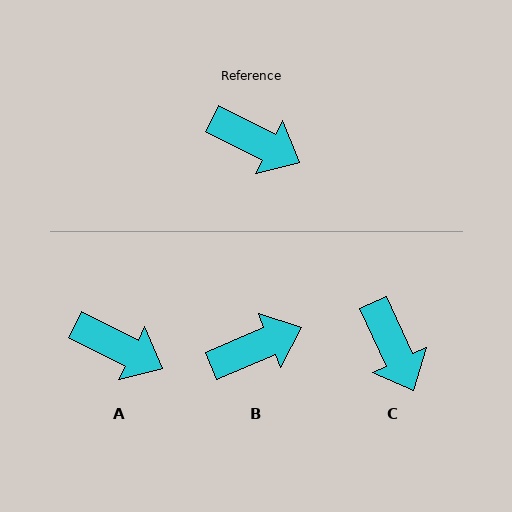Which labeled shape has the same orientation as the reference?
A.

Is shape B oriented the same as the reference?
No, it is off by about 49 degrees.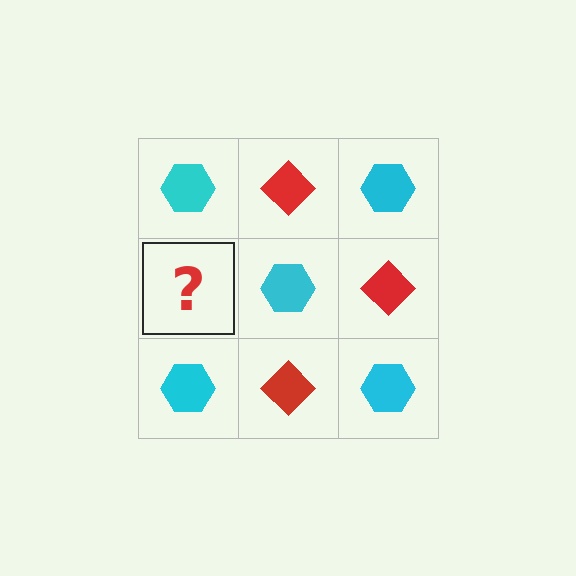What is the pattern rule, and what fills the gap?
The rule is that it alternates cyan hexagon and red diamond in a checkerboard pattern. The gap should be filled with a red diamond.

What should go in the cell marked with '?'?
The missing cell should contain a red diamond.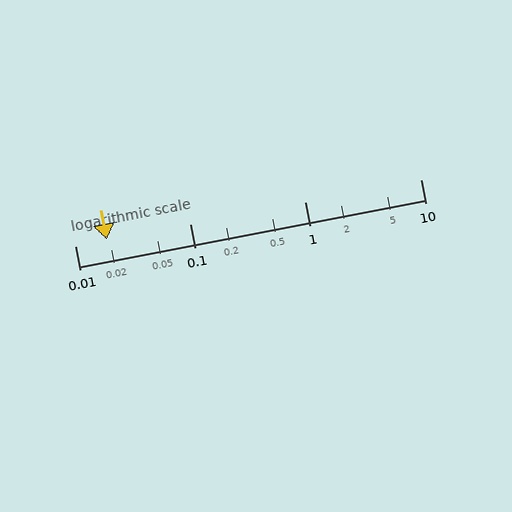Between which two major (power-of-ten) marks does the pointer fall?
The pointer is between 0.01 and 0.1.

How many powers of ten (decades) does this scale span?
The scale spans 3 decades, from 0.01 to 10.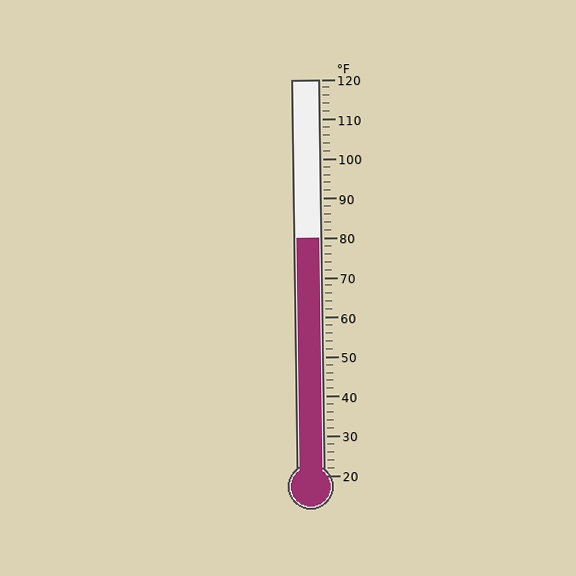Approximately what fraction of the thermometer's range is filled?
The thermometer is filled to approximately 60% of its range.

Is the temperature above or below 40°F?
The temperature is above 40°F.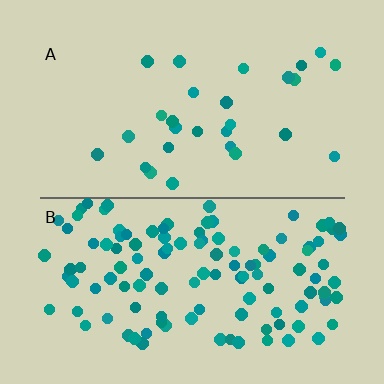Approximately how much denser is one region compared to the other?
Approximately 4.1× — region B over region A.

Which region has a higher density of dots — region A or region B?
B (the bottom).